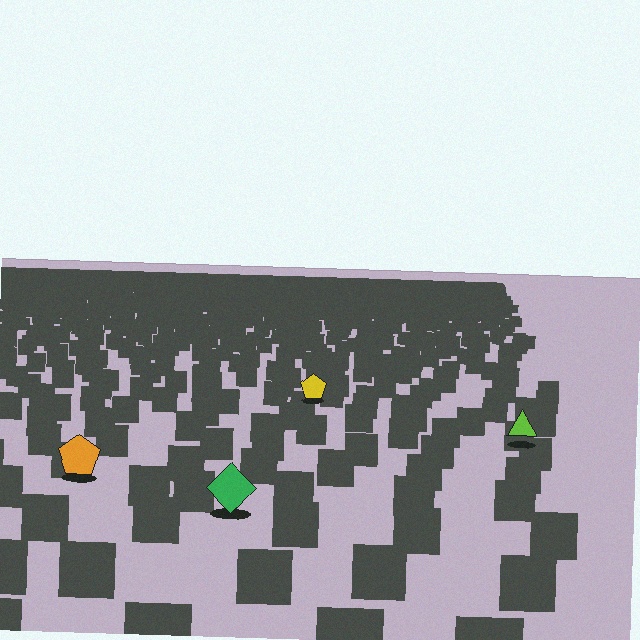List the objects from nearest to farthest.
From nearest to farthest: the green diamond, the orange pentagon, the lime triangle, the yellow pentagon.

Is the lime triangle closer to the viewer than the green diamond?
No. The green diamond is closer — you can tell from the texture gradient: the ground texture is coarser near it.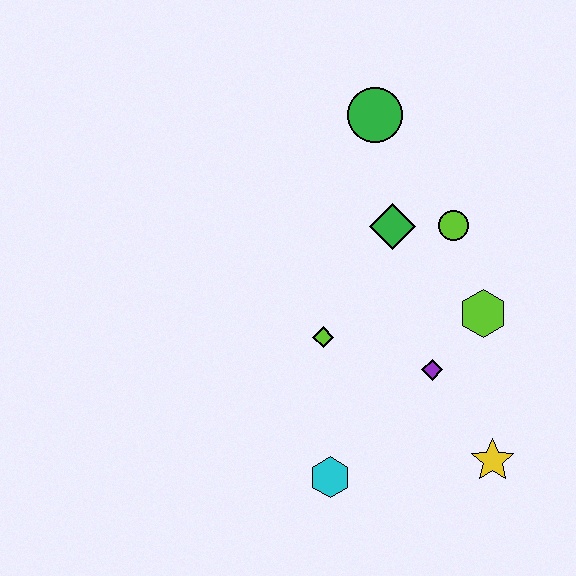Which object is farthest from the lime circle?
The cyan hexagon is farthest from the lime circle.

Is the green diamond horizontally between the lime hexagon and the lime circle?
No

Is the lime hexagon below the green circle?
Yes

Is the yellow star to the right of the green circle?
Yes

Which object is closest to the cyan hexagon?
The lime diamond is closest to the cyan hexagon.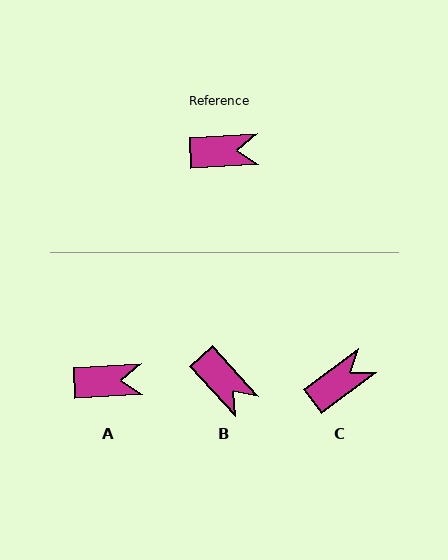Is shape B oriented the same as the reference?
No, it is off by about 51 degrees.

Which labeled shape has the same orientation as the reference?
A.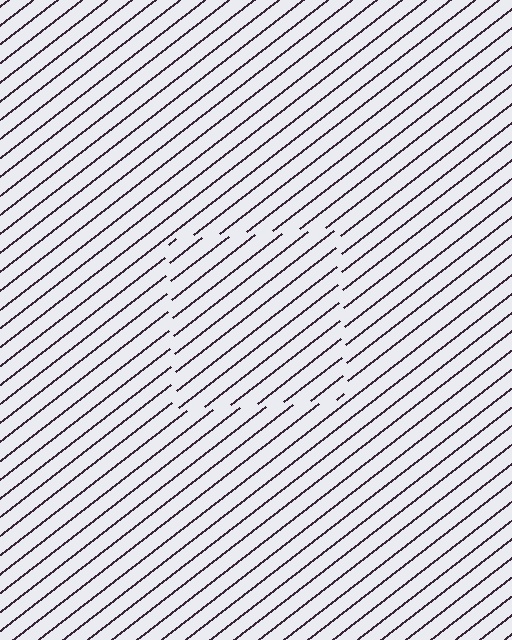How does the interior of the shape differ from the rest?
The interior of the shape contains the same grating, shifted by half a period — the contour is defined by the phase discontinuity where line-ends from the inner and outer gratings abut.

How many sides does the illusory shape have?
4 sides — the line-ends trace a square.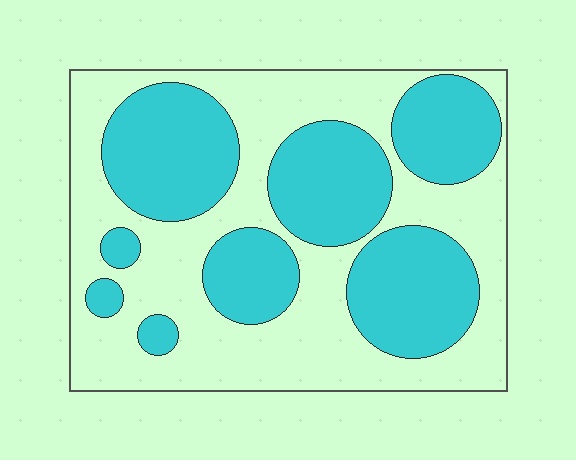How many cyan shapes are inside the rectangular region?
8.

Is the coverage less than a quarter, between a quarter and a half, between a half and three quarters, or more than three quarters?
Between a quarter and a half.